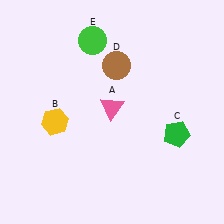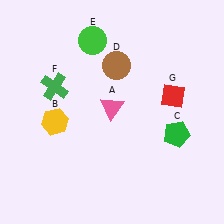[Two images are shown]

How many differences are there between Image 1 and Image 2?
There are 2 differences between the two images.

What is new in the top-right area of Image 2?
A red diamond (G) was added in the top-right area of Image 2.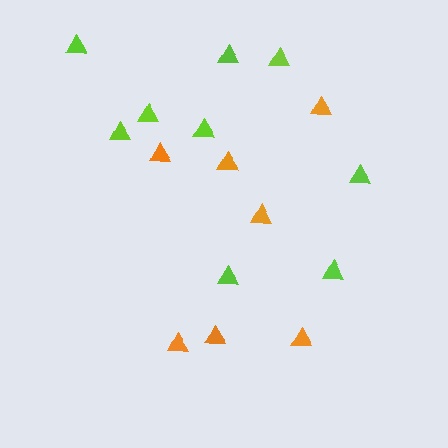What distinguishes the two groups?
There are 2 groups: one group of lime triangles (9) and one group of orange triangles (7).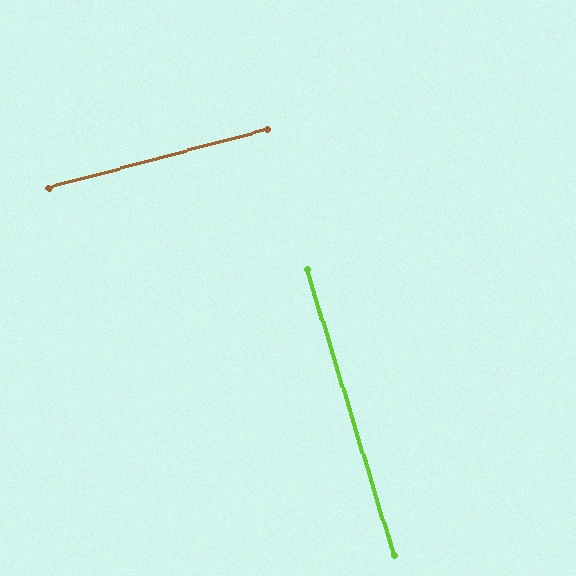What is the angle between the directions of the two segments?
Approximately 88 degrees.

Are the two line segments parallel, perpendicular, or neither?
Perpendicular — they meet at approximately 88°.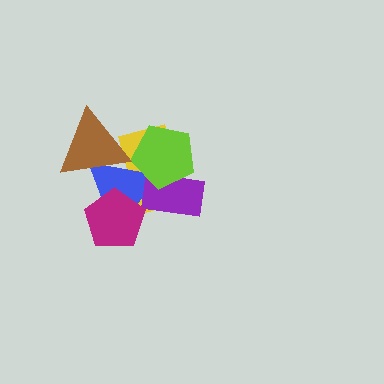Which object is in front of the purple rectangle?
The lime pentagon is in front of the purple rectangle.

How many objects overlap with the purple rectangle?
3 objects overlap with the purple rectangle.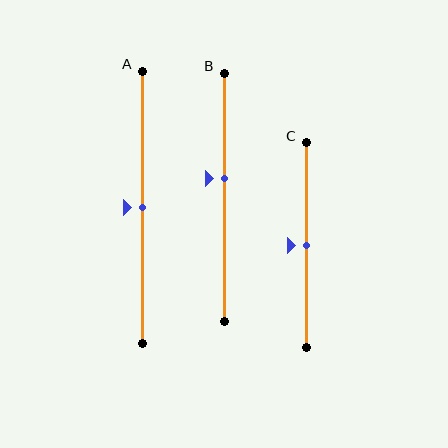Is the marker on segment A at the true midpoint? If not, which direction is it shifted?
Yes, the marker on segment A is at the true midpoint.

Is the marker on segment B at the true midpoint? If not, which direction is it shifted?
No, the marker on segment B is shifted upward by about 7% of the segment length.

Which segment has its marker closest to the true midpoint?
Segment A has its marker closest to the true midpoint.